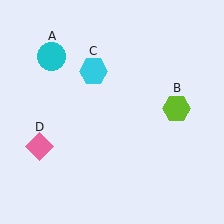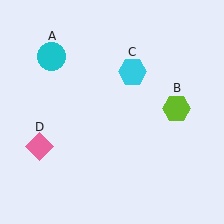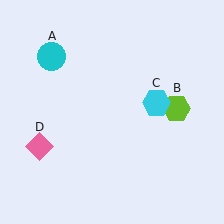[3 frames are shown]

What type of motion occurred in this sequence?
The cyan hexagon (object C) rotated clockwise around the center of the scene.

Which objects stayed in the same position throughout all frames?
Cyan circle (object A) and lime hexagon (object B) and pink diamond (object D) remained stationary.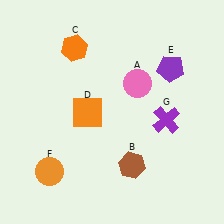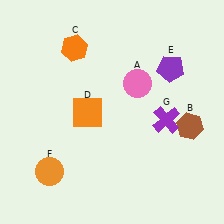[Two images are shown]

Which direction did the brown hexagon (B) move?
The brown hexagon (B) moved right.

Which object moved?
The brown hexagon (B) moved right.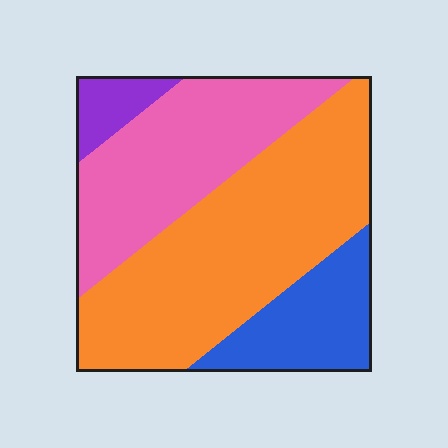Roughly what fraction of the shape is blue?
Blue takes up about one sixth (1/6) of the shape.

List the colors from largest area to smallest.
From largest to smallest: orange, pink, blue, purple.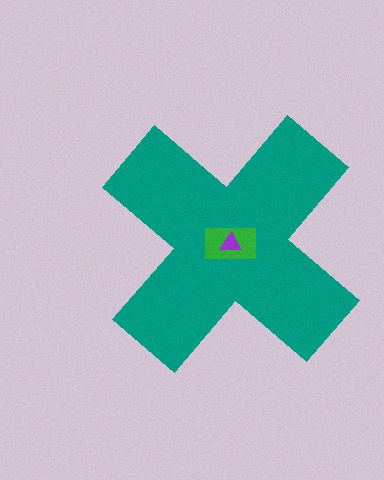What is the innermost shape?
The purple triangle.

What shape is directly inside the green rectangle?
The purple triangle.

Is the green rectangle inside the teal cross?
Yes.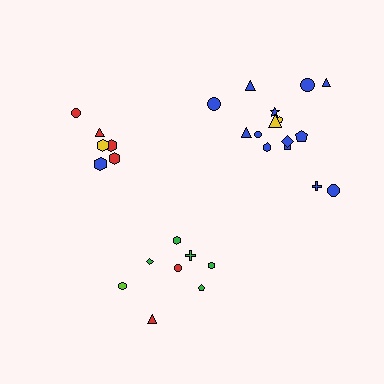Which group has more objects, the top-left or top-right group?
The top-right group.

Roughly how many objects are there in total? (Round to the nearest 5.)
Roughly 30 objects in total.